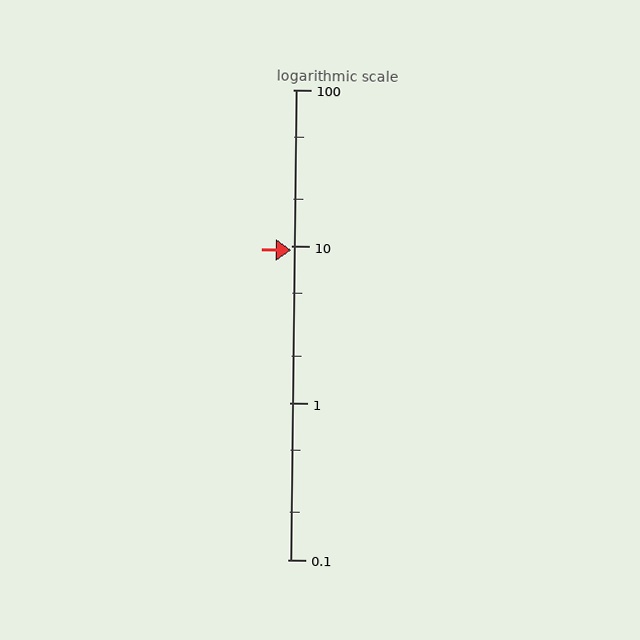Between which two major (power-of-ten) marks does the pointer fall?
The pointer is between 1 and 10.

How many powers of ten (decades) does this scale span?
The scale spans 3 decades, from 0.1 to 100.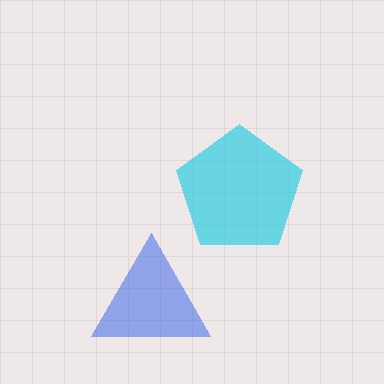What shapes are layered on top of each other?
The layered shapes are: a cyan pentagon, a blue triangle.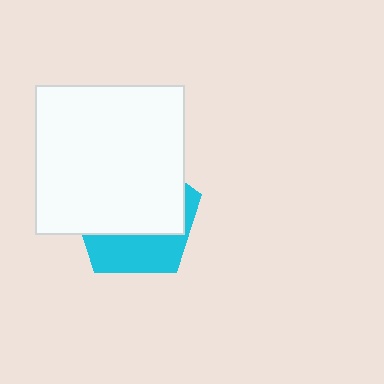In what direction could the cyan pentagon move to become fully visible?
The cyan pentagon could move down. That would shift it out from behind the white square entirely.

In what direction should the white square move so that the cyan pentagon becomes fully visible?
The white square should move up. That is the shortest direction to clear the overlap and leave the cyan pentagon fully visible.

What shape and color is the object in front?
The object in front is a white square.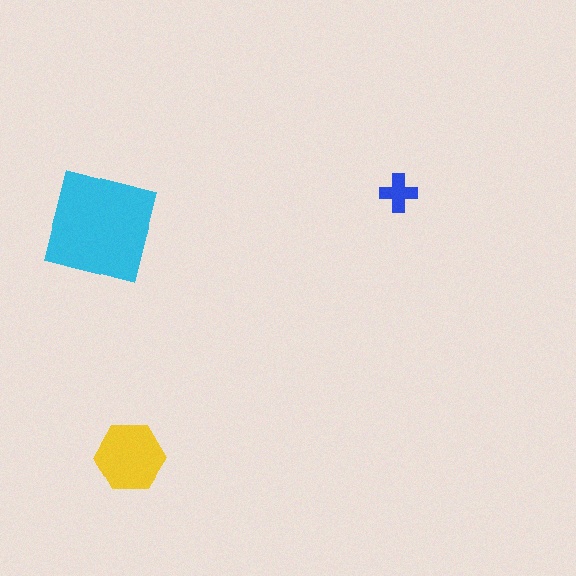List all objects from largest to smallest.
The cyan square, the yellow hexagon, the blue cross.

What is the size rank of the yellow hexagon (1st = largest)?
2nd.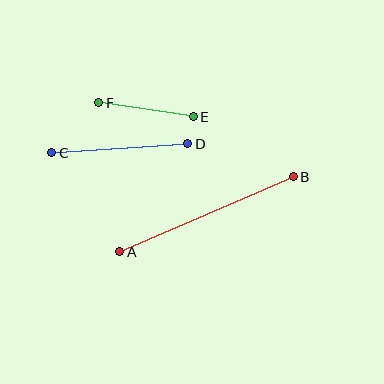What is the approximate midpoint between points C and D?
The midpoint is at approximately (120, 148) pixels.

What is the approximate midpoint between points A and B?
The midpoint is at approximately (207, 214) pixels.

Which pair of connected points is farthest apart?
Points A and B are farthest apart.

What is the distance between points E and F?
The distance is approximately 96 pixels.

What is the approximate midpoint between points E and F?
The midpoint is at approximately (146, 110) pixels.